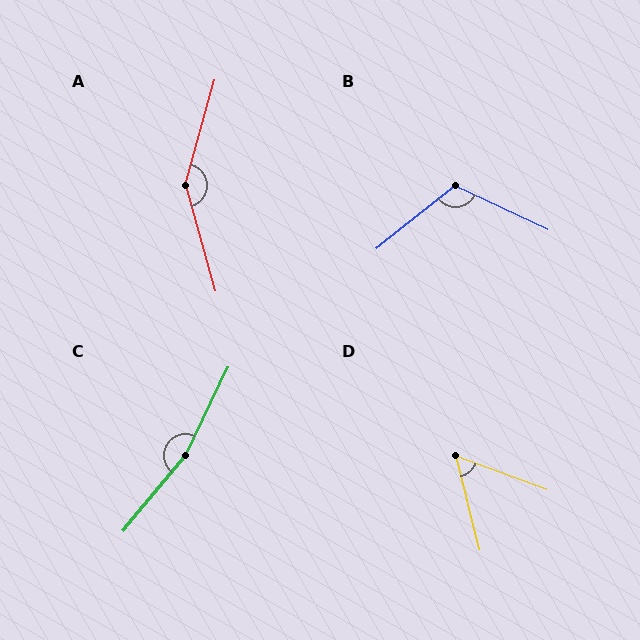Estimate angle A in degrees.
Approximately 149 degrees.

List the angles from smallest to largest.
D (56°), B (116°), A (149°), C (166°).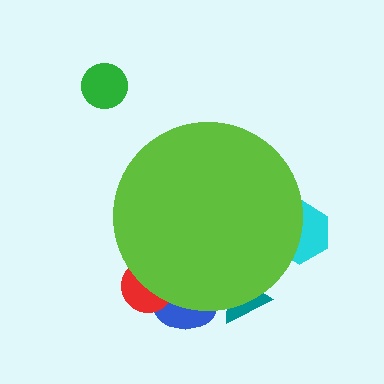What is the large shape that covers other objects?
A lime circle.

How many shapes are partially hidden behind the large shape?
4 shapes are partially hidden.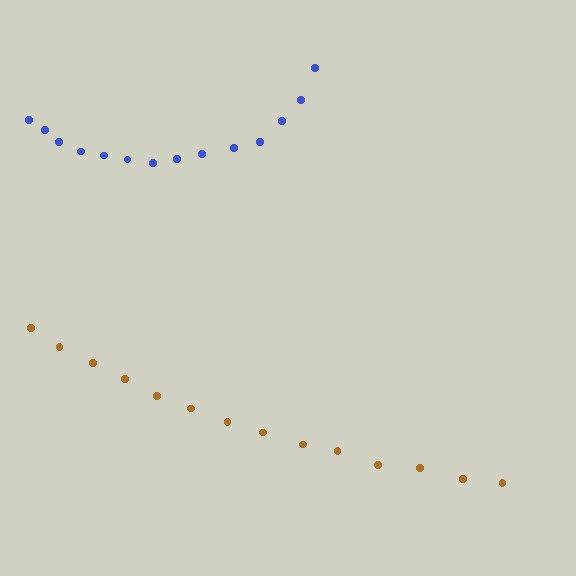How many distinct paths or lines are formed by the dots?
There are 2 distinct paths.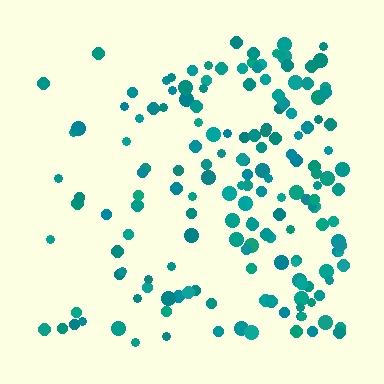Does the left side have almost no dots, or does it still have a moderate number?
Still a moderate number, just noticeably fewer than the right.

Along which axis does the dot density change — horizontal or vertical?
Horizontal.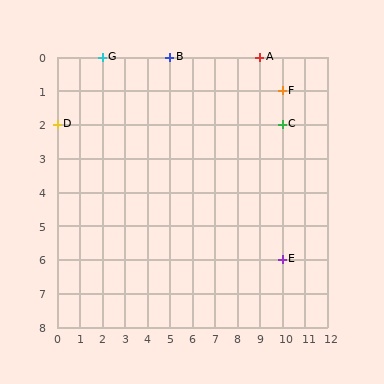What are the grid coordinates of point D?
Point D is at grid coordinates (0, 2).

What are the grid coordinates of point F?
Point F is at grid coordinates (10, 1).